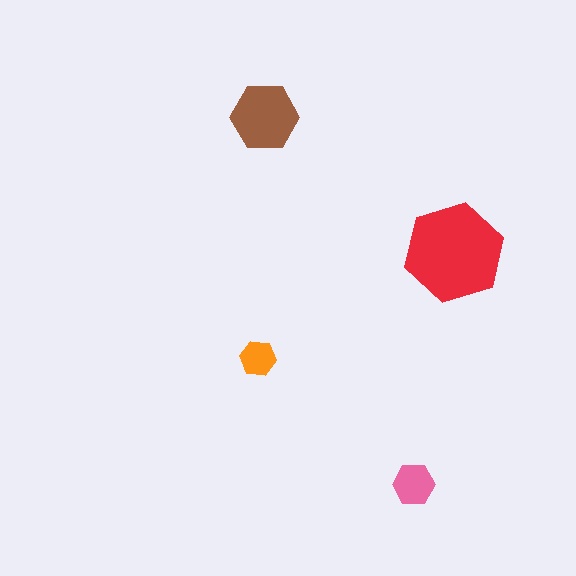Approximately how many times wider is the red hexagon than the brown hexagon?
About 1.5 times wider.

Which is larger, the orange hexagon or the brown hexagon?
The brown one.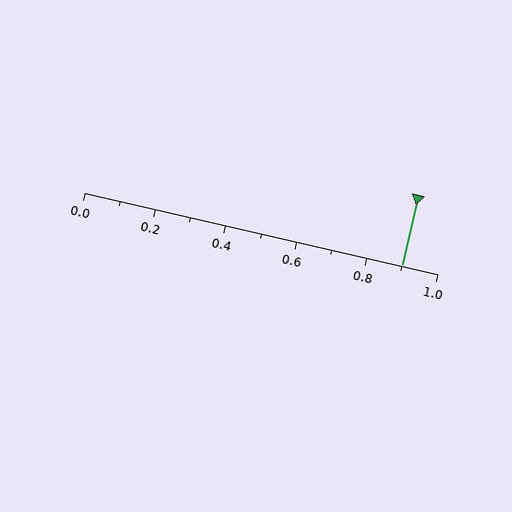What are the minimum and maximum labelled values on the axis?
The axis runs from 0.0 to 1.0.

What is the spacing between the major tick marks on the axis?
The major ticks are spaced 0.2 apart.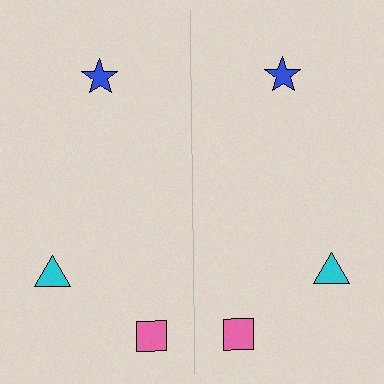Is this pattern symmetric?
Yes, this pattern has bilateral (reflection) symmetry.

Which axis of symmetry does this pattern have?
The pattern has a vertical axis of symmetry running through the center of the image.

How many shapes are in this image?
There are 6 shapes in this image.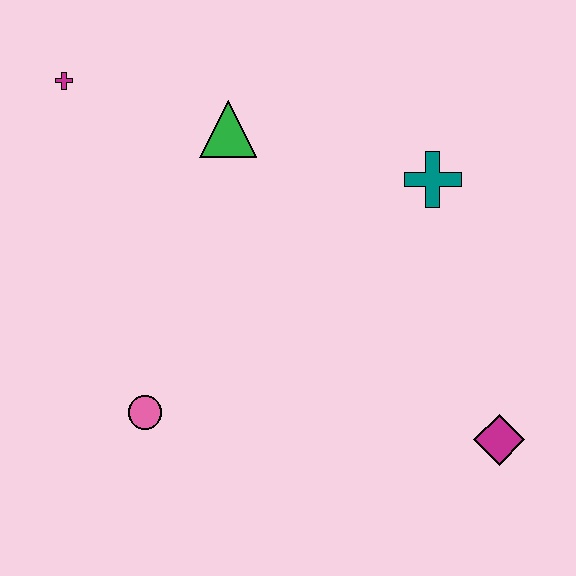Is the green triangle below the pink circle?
No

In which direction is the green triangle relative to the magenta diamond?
The green triangle is above the magenta diamond.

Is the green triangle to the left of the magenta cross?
No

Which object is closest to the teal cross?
The green triangle is closest to the teal cross.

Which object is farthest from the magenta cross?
The magenta diamond is farthest from the magenta cross.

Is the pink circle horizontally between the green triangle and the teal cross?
No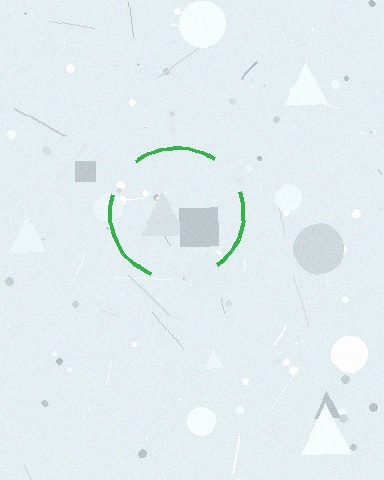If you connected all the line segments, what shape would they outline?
They would outline a circle.